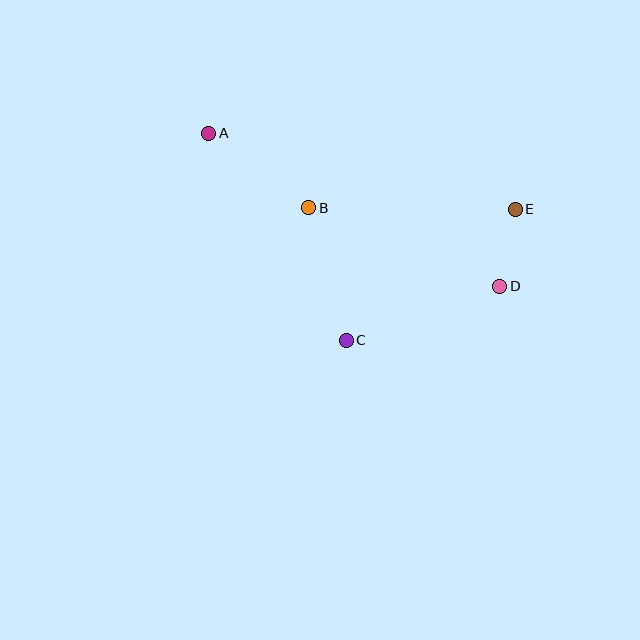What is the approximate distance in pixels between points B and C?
The distance between B and C is approximately 137 pixels.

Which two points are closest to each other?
Points D and E are closest to each other.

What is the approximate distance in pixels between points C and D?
The distance between C and D is approximately 162 pixels.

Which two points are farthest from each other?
Points A and D are farthest from each other.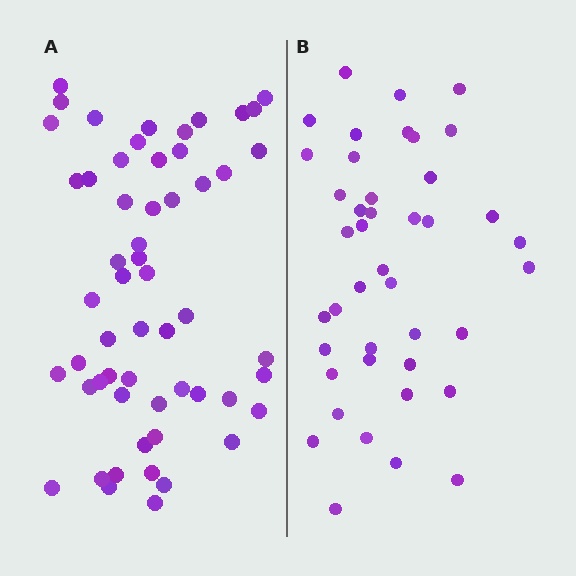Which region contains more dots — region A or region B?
Region A (the left region) has more dots.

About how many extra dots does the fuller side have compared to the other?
Region A has approximately 15 more dots than region B.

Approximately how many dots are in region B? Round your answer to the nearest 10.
About 40 dots. (The exact count is 42, which rounds to 40.)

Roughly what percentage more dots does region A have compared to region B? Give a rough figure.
About 35% more.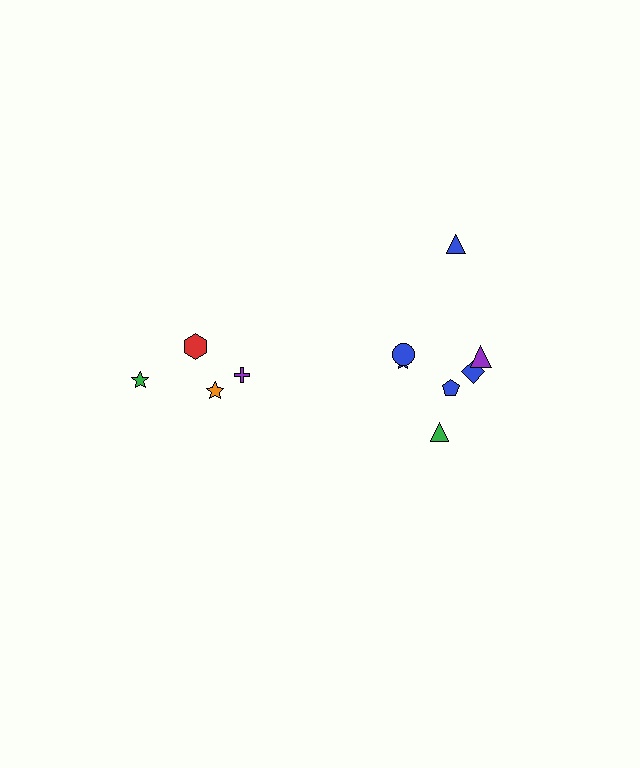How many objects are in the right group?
There are 7 objects.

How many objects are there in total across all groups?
There are 11 objects.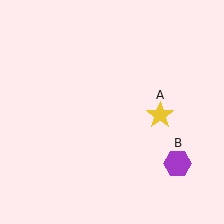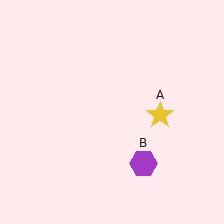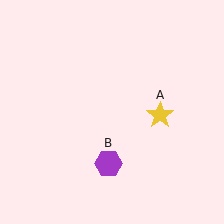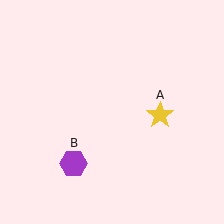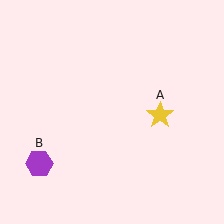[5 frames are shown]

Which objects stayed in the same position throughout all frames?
Yellow star (object A) remained stationary.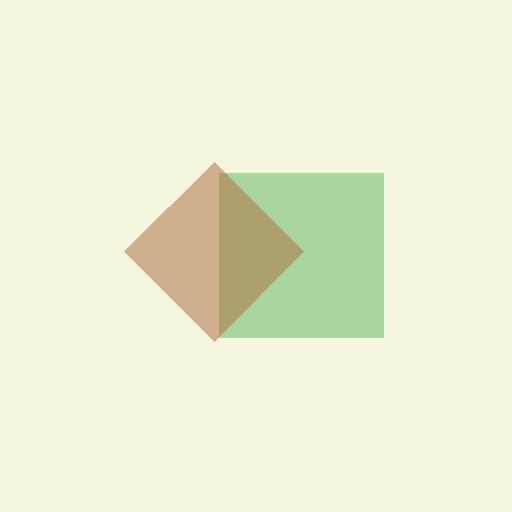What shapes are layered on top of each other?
The layered shapes are: a green square, a brown diamond.